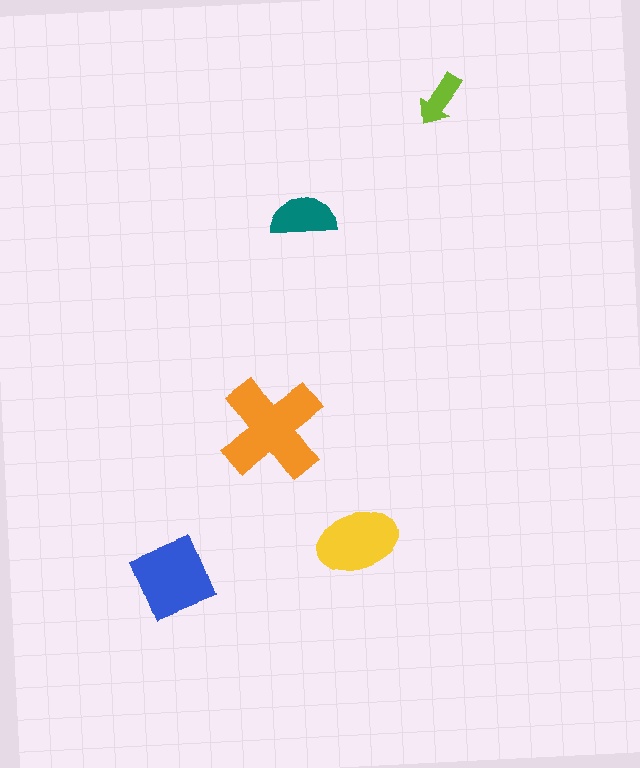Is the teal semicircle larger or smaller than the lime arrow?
Larger.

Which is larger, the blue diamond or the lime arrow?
The blue diamond.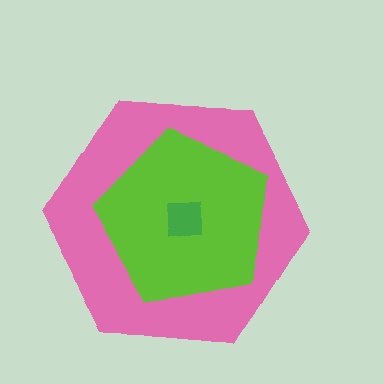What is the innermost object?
The green square.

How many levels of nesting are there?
3.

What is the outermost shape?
The pink hexagon.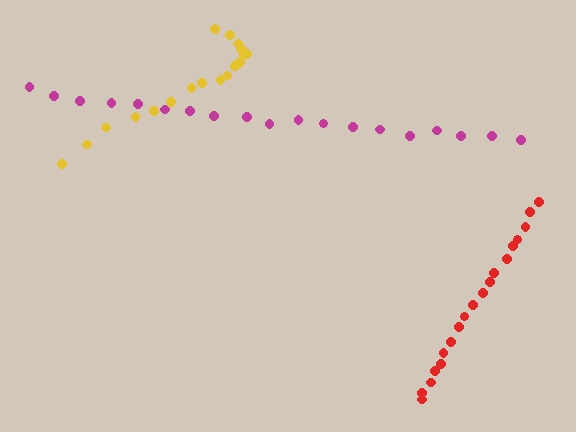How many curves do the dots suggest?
There are 3 distinct paths.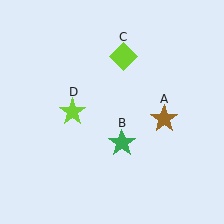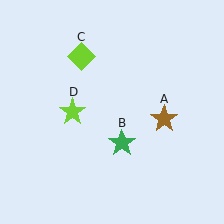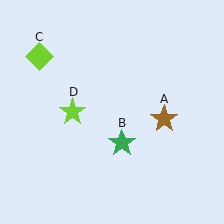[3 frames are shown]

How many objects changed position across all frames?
1 object changed position: lime diamond (object C).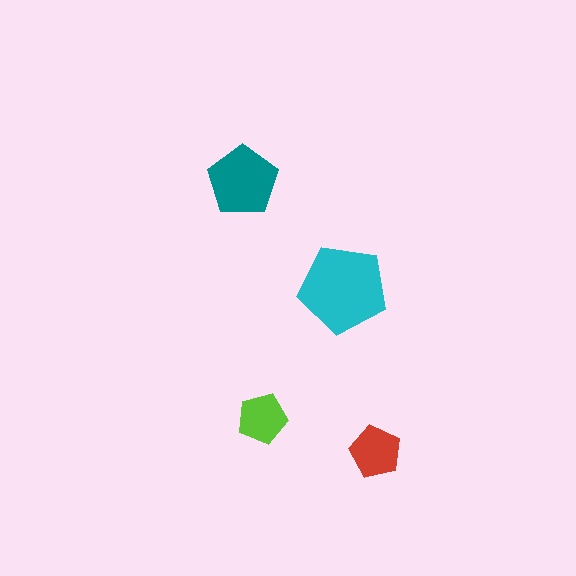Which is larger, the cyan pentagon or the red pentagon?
The cyan one.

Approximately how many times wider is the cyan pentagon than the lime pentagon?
About 2 times wider.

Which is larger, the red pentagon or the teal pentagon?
The teal one.